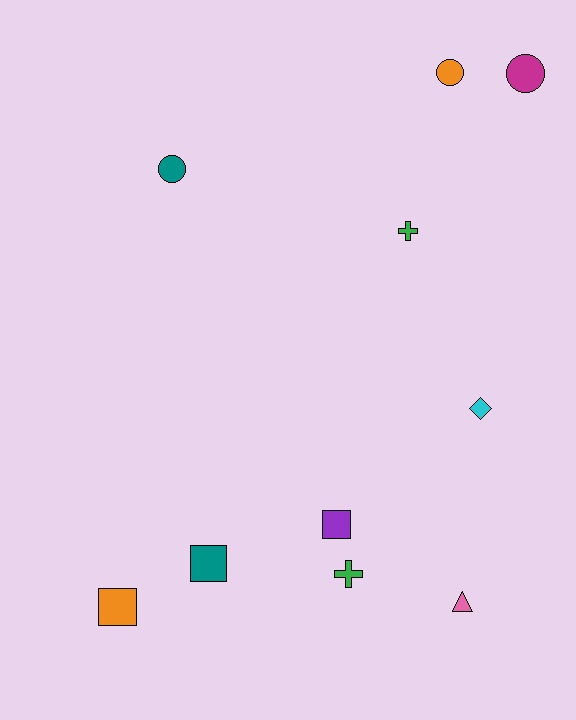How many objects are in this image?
There are 10 objects.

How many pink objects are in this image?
There is 1 pink object.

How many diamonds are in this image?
There is 1 diamond.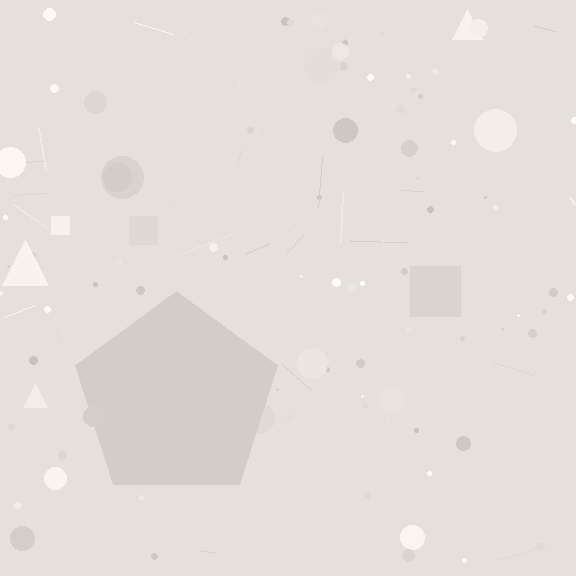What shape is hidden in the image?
A pentagon is hidden in the image.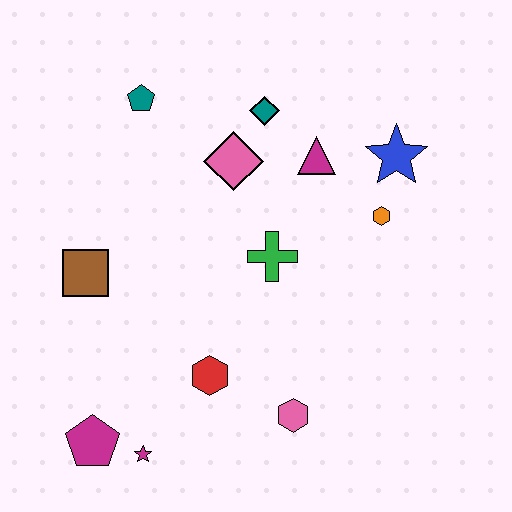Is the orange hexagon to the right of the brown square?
Yes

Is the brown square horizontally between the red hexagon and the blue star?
No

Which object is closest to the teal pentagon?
The pink diamond is closest to the teal pentagon.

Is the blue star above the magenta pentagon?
Yes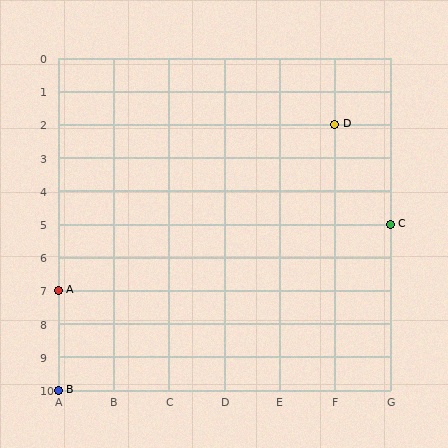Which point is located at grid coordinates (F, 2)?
Point D is at (F, 2).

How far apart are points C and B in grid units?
Points C and B are 6 columns and 5 rows apart (about 7.8 grid units diagonally).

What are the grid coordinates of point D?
Point D is at grid coordinates (F, 2).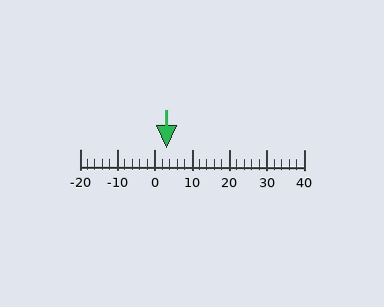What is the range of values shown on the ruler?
The ruler shows values from -20 to 40.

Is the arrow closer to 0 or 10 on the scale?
The arrow is closer to 0.